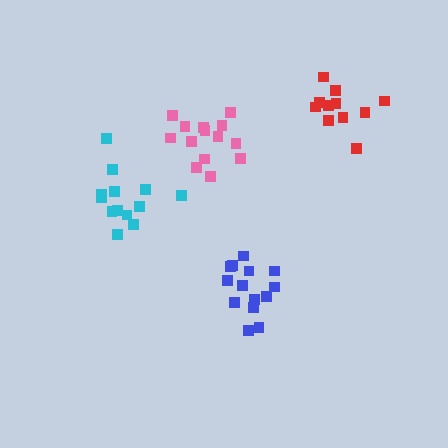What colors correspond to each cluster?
The clusters are colored: pink, cyan, blue, red.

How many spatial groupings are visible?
There are 4 spatial groupings.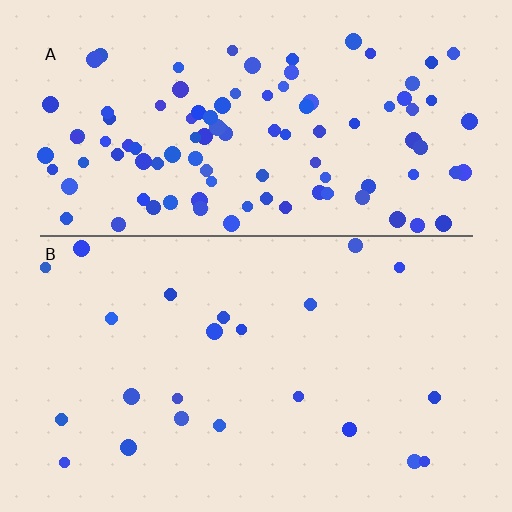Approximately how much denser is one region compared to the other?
Approximately 4.5× — region A over region B.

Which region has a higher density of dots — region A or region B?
A (the top).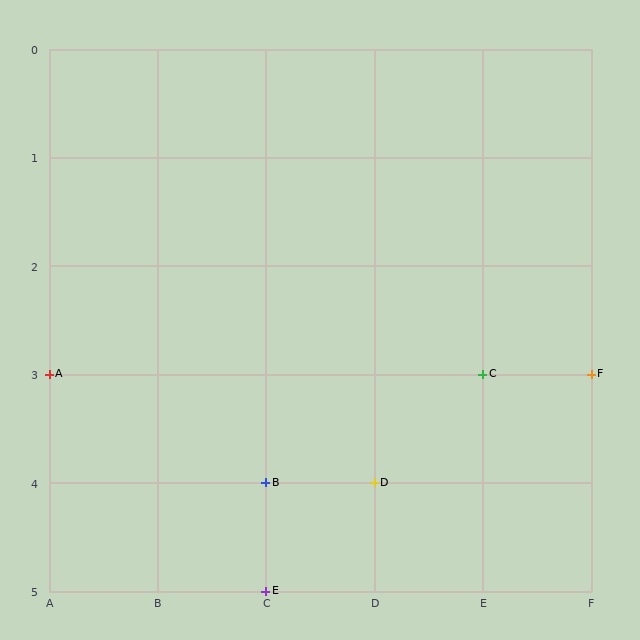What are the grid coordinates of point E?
Point E is at grid coordinates (C, 5).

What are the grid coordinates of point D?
Point D is at grid coordinates (D, 4).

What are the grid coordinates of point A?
Point A is at grid coordinates (A, 3).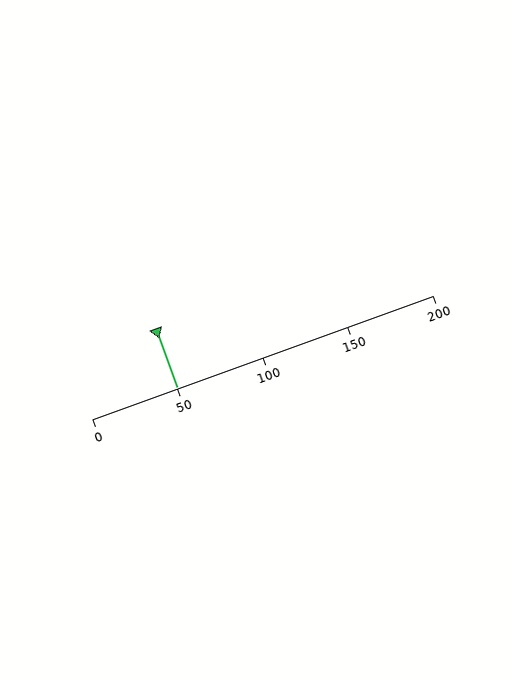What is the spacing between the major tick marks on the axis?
The major ticks are spaced 50 apart.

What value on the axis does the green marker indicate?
The marker indicates approximately 50.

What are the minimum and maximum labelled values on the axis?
The axis runs from 0 to 200.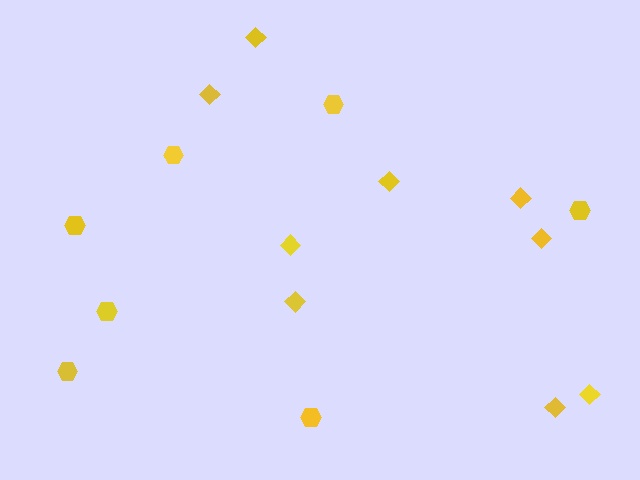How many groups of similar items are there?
There are 2 groups: one group of hexagons (7) and one group of diamonds (9).